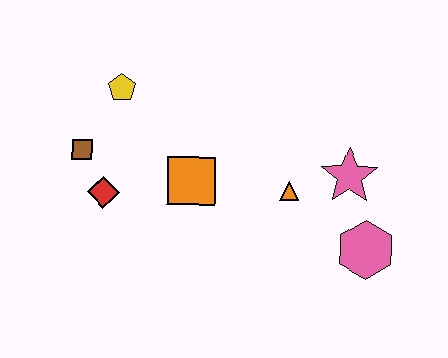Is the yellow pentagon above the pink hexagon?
Yes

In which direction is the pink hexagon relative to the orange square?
The pink hexagon is to the right of the orange square.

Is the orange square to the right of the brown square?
Yes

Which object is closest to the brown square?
The red diamond is closest to the brown square.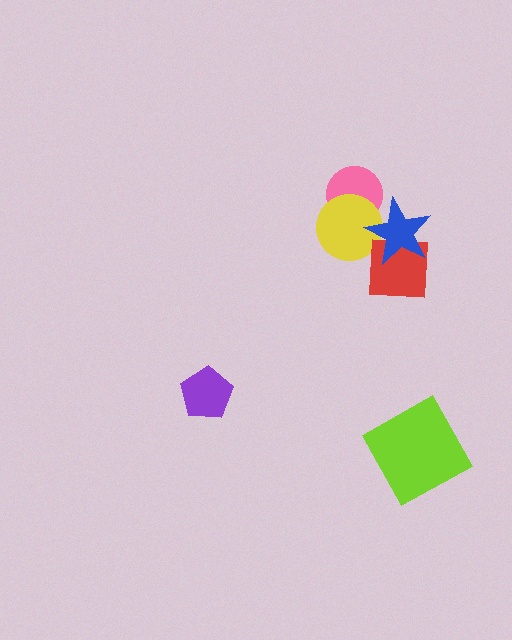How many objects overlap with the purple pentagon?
0 objects overlap with the purple pentagon.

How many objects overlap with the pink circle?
1 object overlaps with the pink circle.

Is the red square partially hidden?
Yes, it is partially covered by another shape.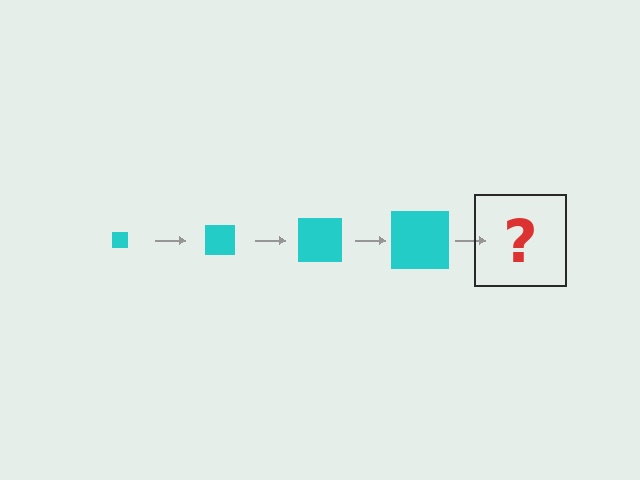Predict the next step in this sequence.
The next step is a cyan square, larger than the previous one.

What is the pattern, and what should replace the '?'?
The pattern is that the square gets progressively larger each step. The '?' should be a cyan square, larger than the previous one.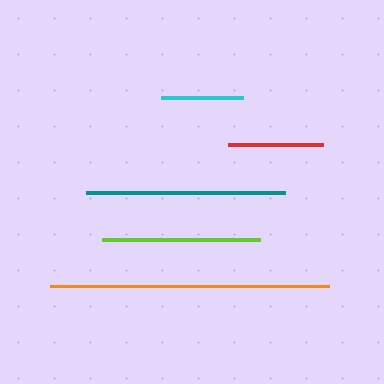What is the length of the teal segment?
The teal segment is approximately 198 pixels long.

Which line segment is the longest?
The orange line is the longest at approximately 279 pixels.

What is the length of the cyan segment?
The cyan segment is approximately 81 pixels long.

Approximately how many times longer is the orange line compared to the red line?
The orange line is approximately 2.9 times the length of the red line.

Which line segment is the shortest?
The cyan line is the shortest at approximately 81 pixels.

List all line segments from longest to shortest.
From longest to shortest: orange, teal, lime, red, cyan.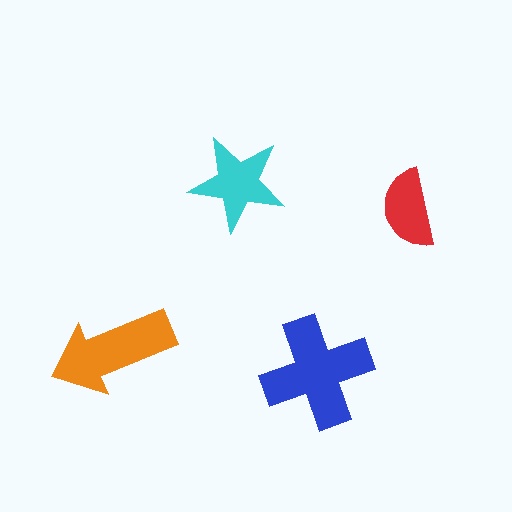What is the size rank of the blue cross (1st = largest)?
1st.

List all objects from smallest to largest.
The red semicircle, the cyan star, the orange arrow, the blue cross.